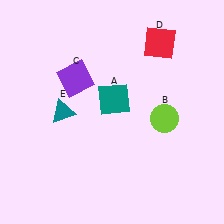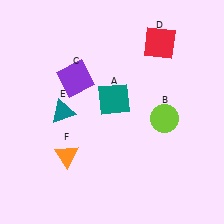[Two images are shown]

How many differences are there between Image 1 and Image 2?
There is 1 difference between the two images.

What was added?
An orange triangle (F) was added in Image 2.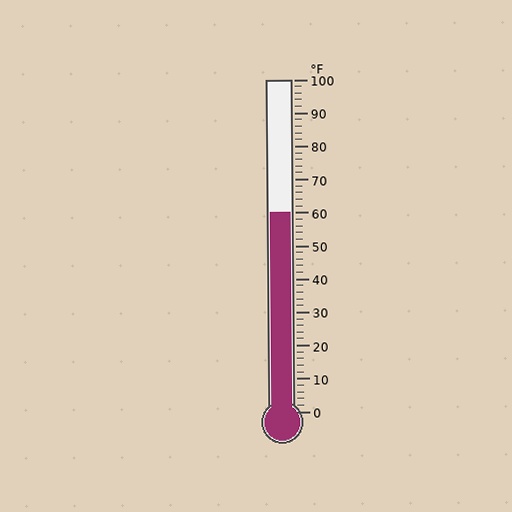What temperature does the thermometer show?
The thermometer shows approximately 60°F.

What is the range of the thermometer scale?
The thermometer scale ranges from 0°F to 100°F.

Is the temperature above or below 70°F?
The temperature is below 70°F.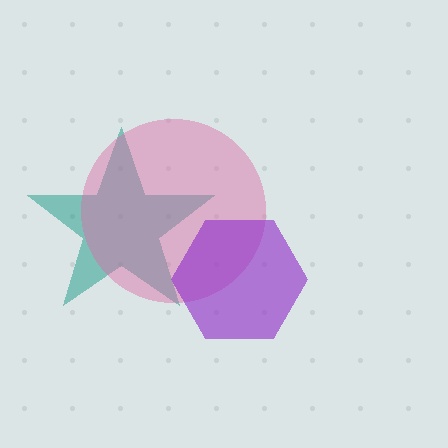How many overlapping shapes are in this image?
There are 3 overlapping shapes in the image.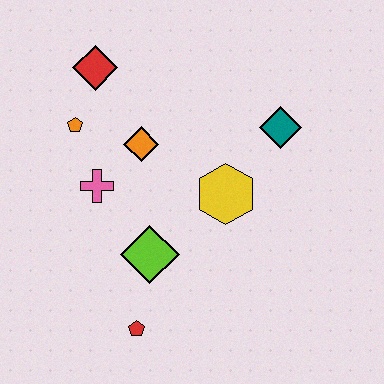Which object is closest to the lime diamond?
The red pentagon is closest to the lime diamond.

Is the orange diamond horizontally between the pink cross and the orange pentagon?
No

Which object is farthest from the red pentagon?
The red diamond is farthest from the red pentagon.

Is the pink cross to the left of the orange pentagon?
No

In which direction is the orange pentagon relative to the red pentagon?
The orange pentagon is above the red pentagon.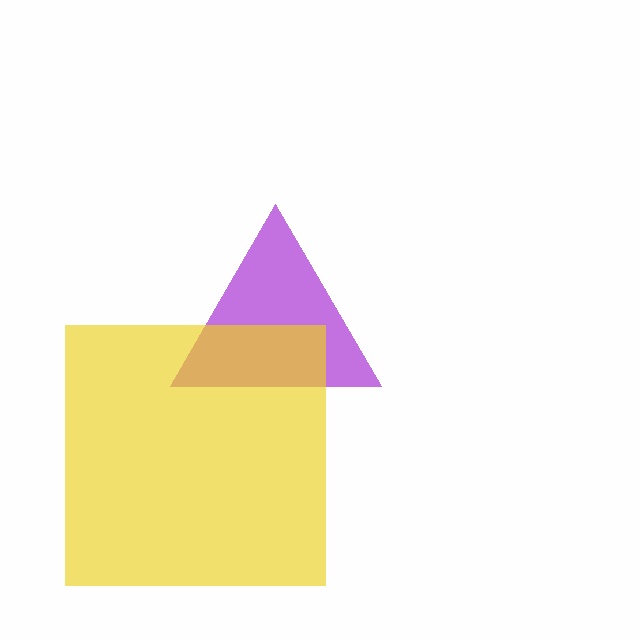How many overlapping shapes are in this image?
There are 2 overlapping shapes in the image.